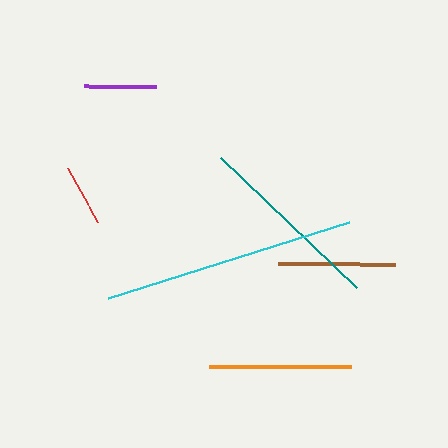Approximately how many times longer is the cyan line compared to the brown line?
The cyan line is approximately 2.2 times the length of the brown line.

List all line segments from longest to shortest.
From longest to shortest: cyan, teal, orange, brown, purple, red.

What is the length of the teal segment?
The teal segment is approximately 188 pixels long.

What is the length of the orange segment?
The orange segment is approximately 142 pixels long.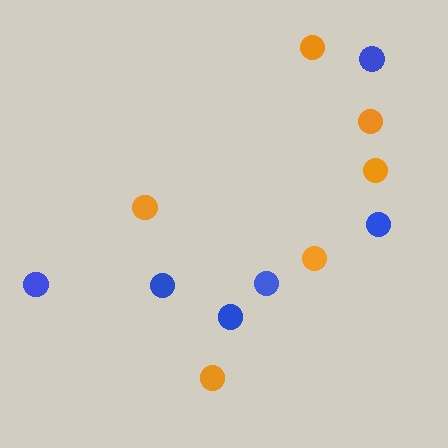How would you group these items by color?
There are 2 groups: one group of orange circles (6) and one group of blue circles (6).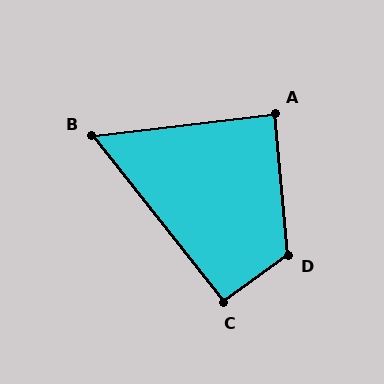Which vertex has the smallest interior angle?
B, at approximately 59 degrees.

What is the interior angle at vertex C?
Approximately 92 degrees (approximately right).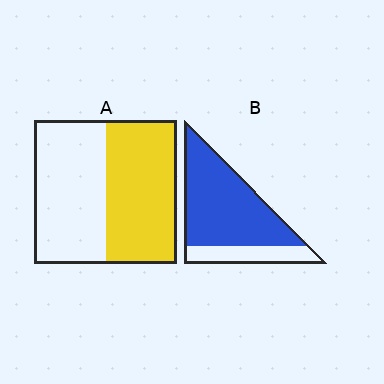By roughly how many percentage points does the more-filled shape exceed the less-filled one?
By roughly 25 percentage points (B over A).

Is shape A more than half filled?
Roughly half.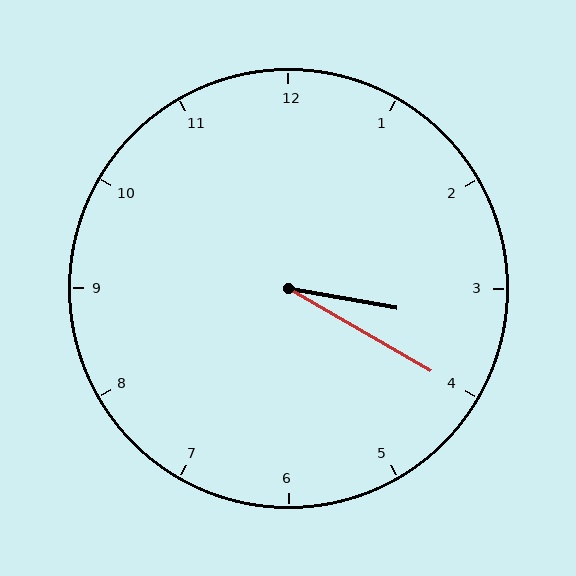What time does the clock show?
3:20.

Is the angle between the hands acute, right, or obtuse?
It is acute.